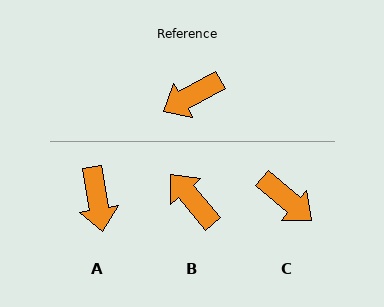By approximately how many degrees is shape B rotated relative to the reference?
Approximately 79 degrees clockwise.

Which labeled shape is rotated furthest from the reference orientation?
C, about 110 degrees away.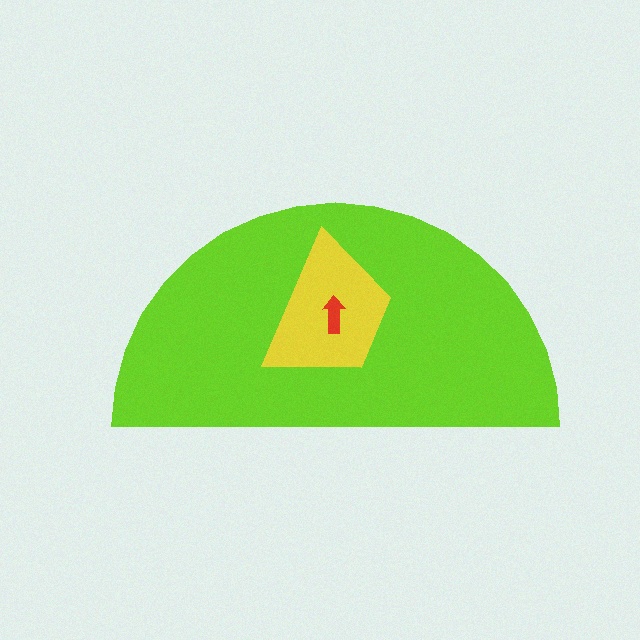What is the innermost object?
The red arrow.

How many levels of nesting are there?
3.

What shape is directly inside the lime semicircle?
The yellow trapezoid.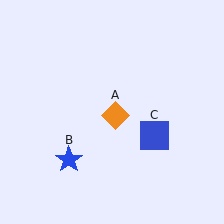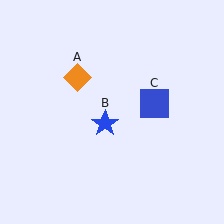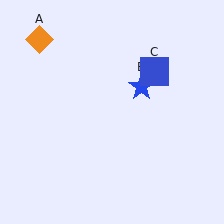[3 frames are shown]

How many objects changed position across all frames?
3 objects changed position: orange diamond (object A), blue star (object B), blue square (object C).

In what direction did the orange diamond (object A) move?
The orange diamond (object A) moved up and to the left.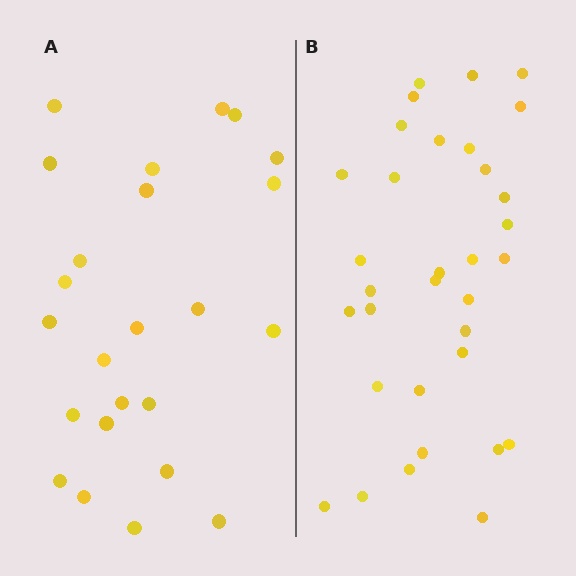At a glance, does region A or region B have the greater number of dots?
Region B (the right region) has more dots.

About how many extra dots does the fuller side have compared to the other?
Region B has roughly 8 or so more dots than region A.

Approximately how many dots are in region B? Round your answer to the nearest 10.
About 30 dots. (The exact count is 33, which rounds to 30.)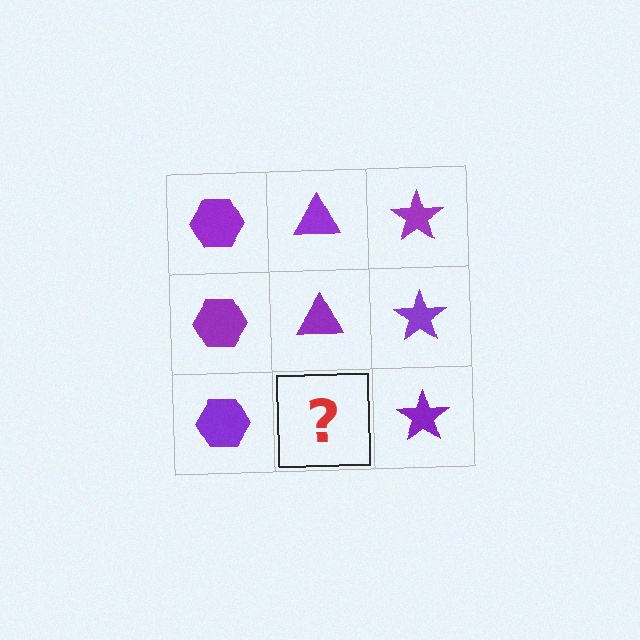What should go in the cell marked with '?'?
The missing cell should contain a purple triangle.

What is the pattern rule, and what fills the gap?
The rule is that each column has a consistent shape. The gap should be filled with a purple triangle.